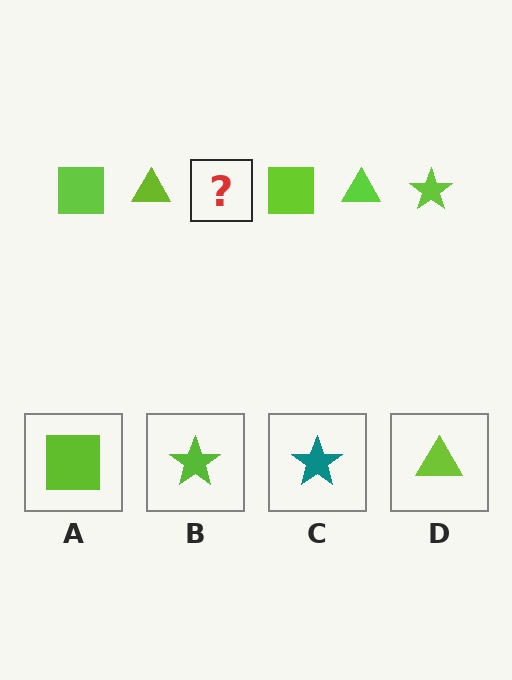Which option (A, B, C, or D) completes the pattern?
B.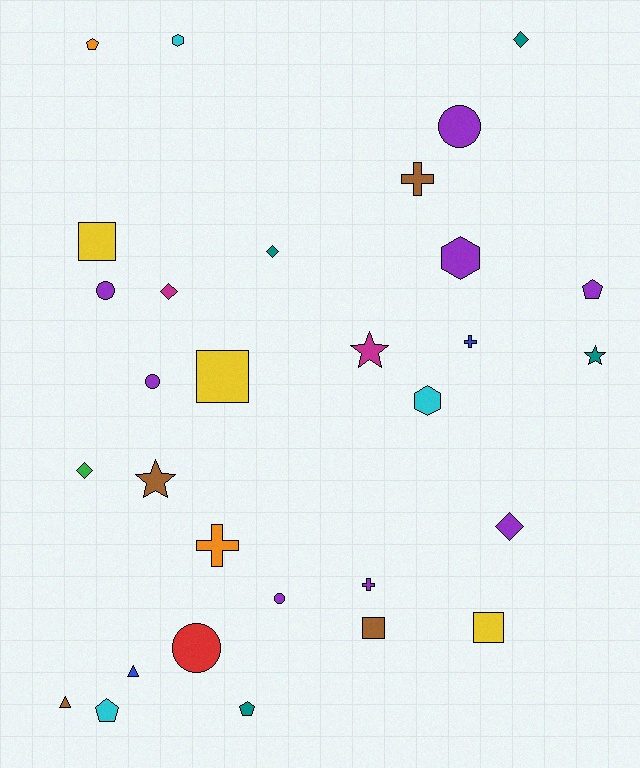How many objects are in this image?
There are 30 objects.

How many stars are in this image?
There are 3 stars.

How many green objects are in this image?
There is 1 green object.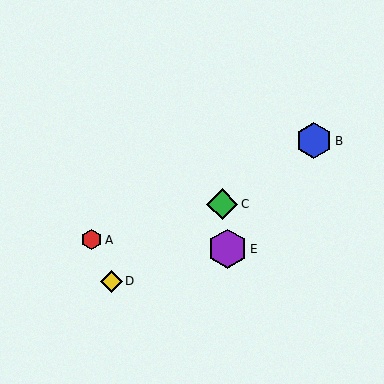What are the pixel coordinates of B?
Object B is at (314, 141).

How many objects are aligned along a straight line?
3 objects (B, C, D) are aligned along a straight line.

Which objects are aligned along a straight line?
Objects B, C, D are aligned along a straight line.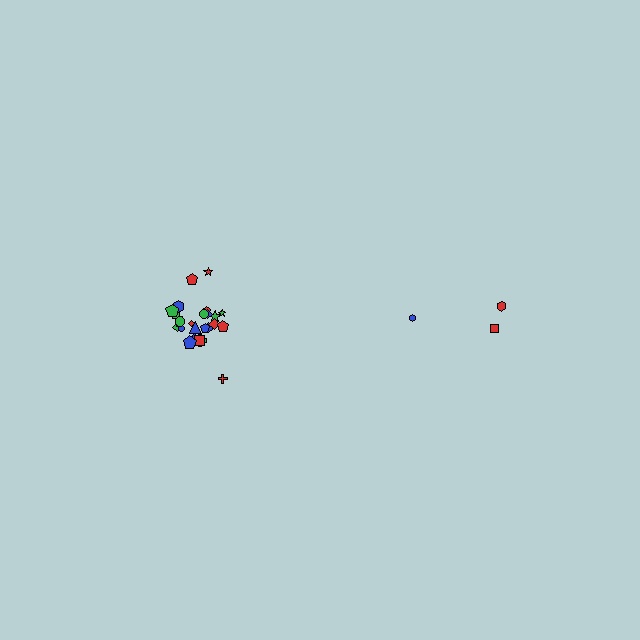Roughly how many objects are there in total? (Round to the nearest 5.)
Roughly 30 objects in total.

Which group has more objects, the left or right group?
The left group.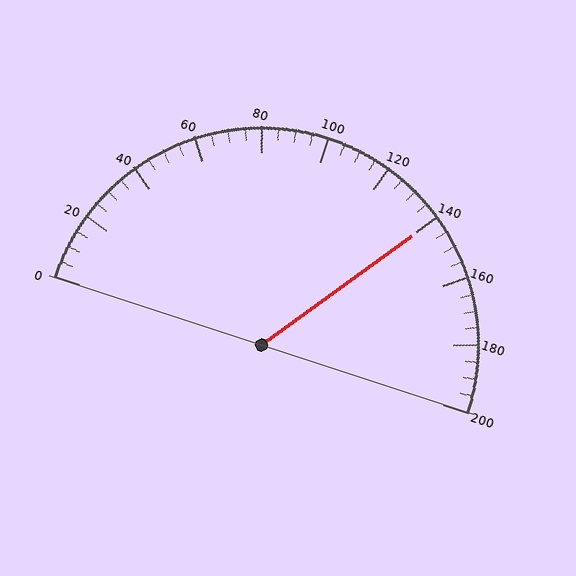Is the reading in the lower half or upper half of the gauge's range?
The reading is in the upper half of the range (0 to 200).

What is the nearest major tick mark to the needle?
The nearest major tick mark is 140.